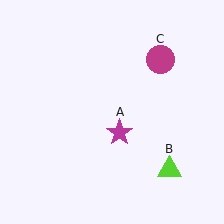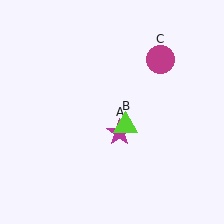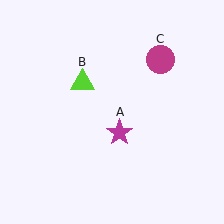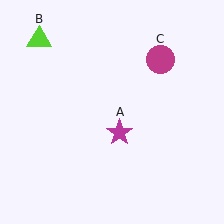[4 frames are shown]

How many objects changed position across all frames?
1 object changed position: lime triangle (object B).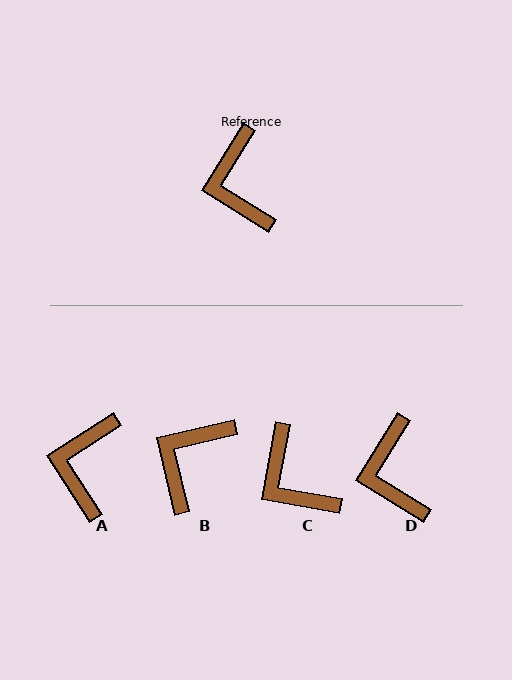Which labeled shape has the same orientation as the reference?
D.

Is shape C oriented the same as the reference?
No, it is off by about 22 degrees.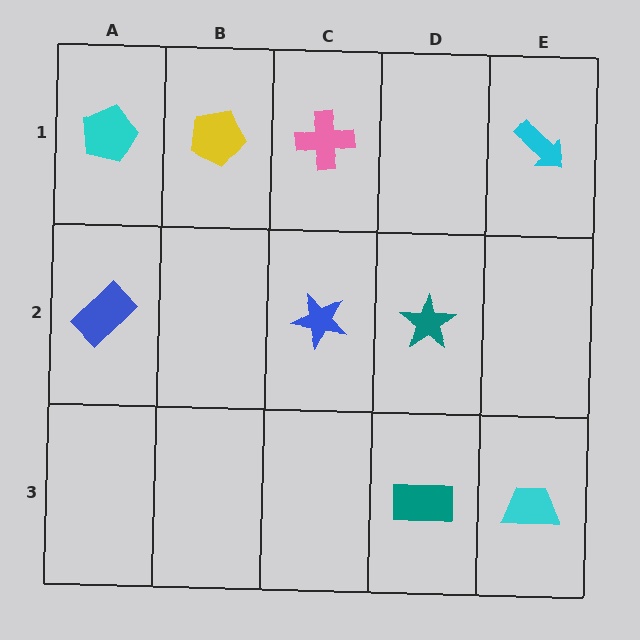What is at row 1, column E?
A cyan arrow.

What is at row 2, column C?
A blue star.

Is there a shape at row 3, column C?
No, that cell is empty.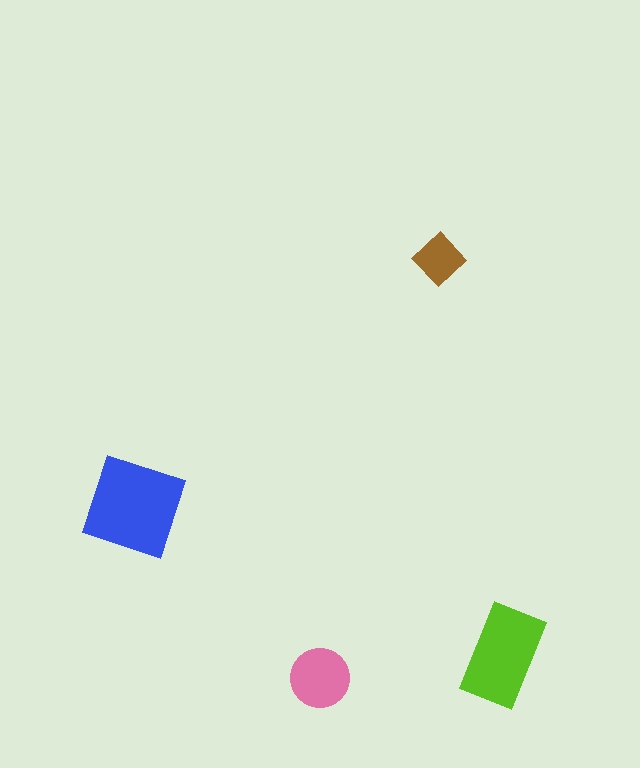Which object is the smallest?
The brown diamond.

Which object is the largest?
The blue diamond.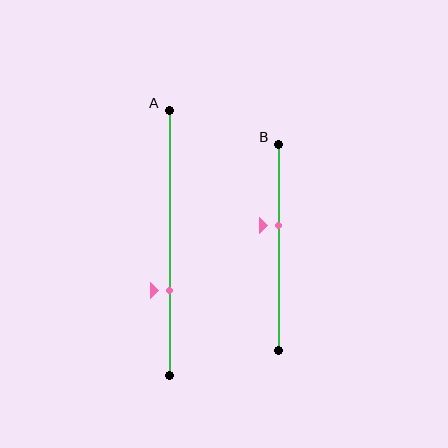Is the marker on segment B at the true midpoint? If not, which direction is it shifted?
No, the marker on segment B is shifted upward by about 10% of the segment length.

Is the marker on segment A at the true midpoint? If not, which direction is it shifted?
No, the marker on segment A is shifted downward by about 18% of the segment length.